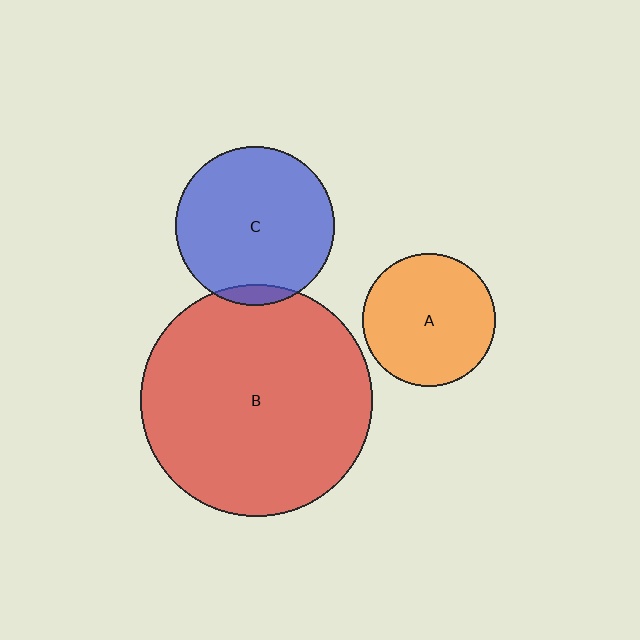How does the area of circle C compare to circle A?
Approximately 1.4 times.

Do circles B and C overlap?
Yes.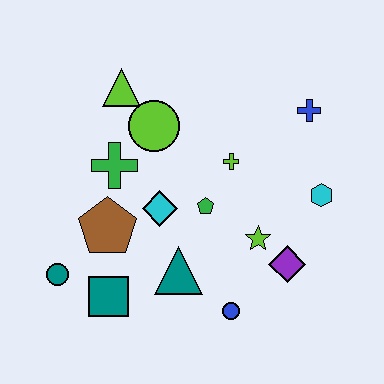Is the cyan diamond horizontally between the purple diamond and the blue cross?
No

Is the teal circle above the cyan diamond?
No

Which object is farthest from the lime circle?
The blue circle is farthest from the lime circle.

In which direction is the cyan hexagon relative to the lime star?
The cyan hexagon is to the right of the lime star.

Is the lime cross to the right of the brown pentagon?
Yes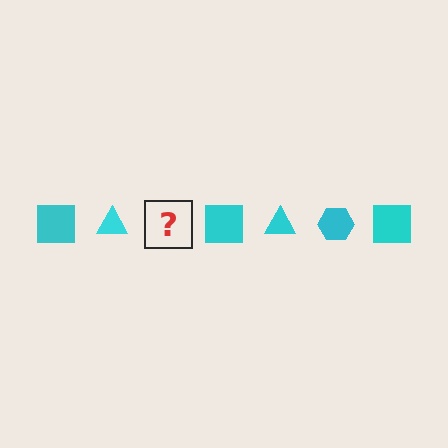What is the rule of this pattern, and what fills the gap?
The rule is that the pattern cycles through square, triangle, hexagon shapes in cyan. The gap should be filled with a cyan hexagon.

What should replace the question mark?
The question mark should be replaced with a cyan hexagon.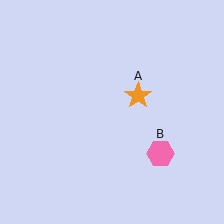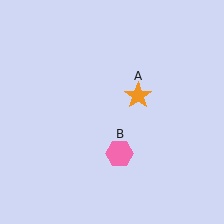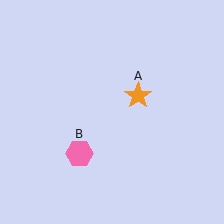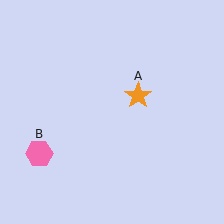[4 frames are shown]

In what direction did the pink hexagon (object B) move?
The pink hexagon (object B) moved left.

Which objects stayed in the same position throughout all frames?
Orange star (object A) remained stationary.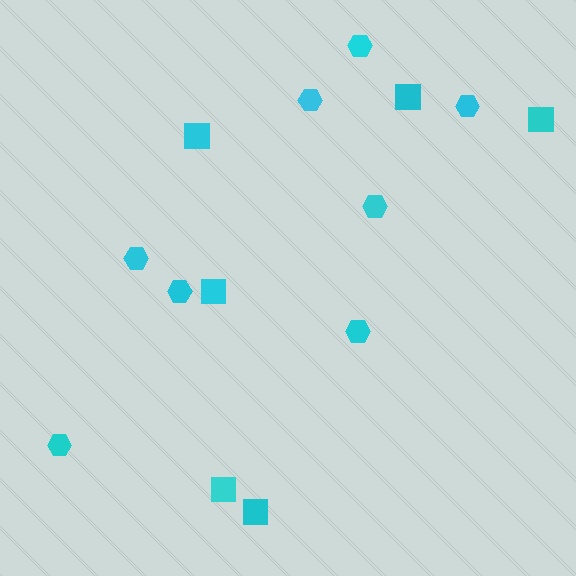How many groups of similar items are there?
There are 2 groups: one group of squares (6) and one group of hexagons (8).